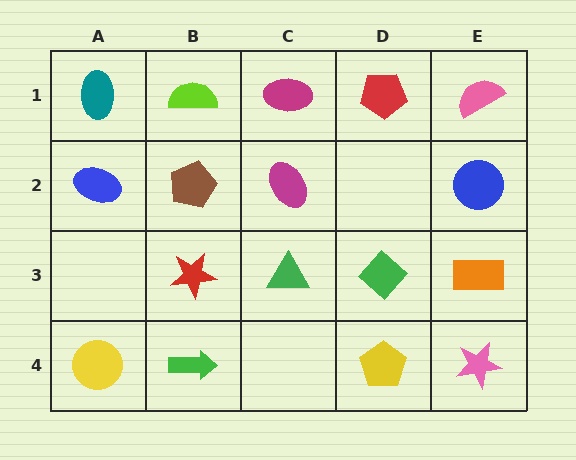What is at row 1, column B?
A lime semicircle.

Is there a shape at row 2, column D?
No, that cell is empty.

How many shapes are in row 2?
4 shapes.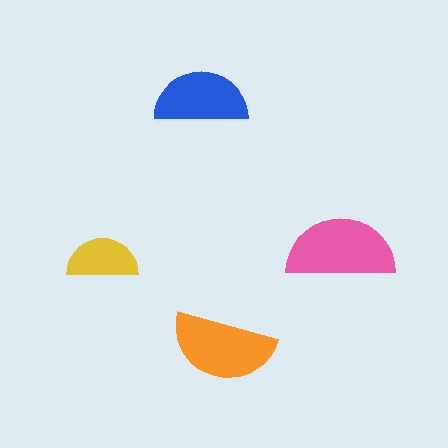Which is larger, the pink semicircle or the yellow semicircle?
The pink one.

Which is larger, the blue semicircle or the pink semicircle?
The pink one.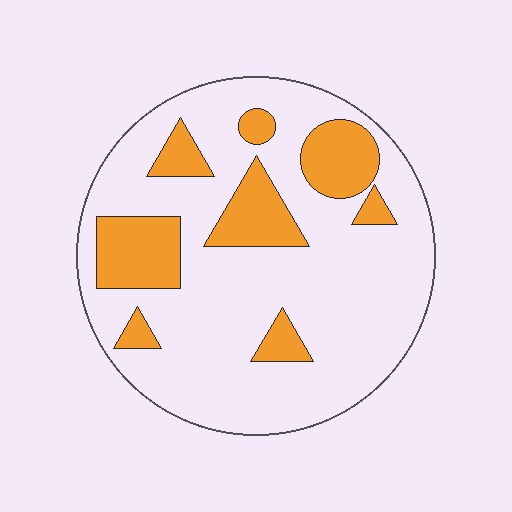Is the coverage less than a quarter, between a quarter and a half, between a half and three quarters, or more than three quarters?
Less than a quarter.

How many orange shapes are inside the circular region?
8.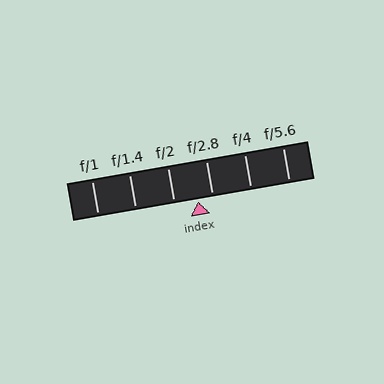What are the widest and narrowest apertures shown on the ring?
The widest aperture shown is f/1 and the narrowest is f/5.6.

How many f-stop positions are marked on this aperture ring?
There are 6 f-stop positions marked.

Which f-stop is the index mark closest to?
The index mark is closest to f/2.8.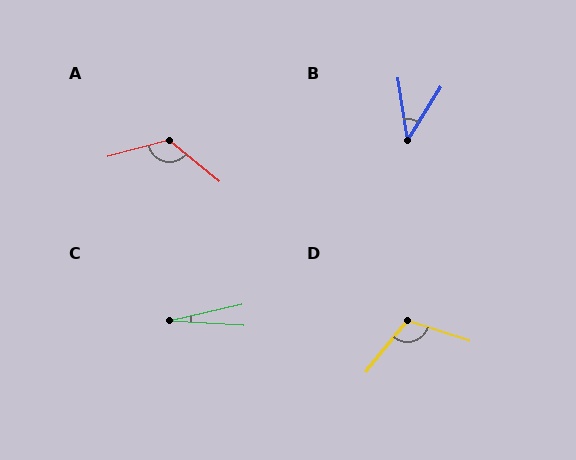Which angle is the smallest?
C, at approximately 16 degrees.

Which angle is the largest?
A, at approximately 126 degrees.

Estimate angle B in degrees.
Approximately 41 degrees.